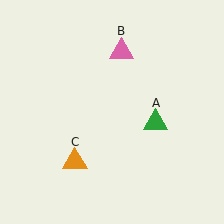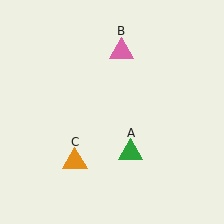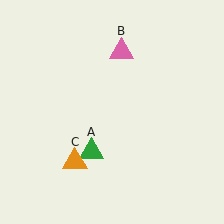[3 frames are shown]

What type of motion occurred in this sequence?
The green triangle (object A) rotated clockwise around the center of the scene.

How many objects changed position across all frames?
1 object changed position: green triangle (object A).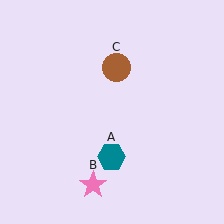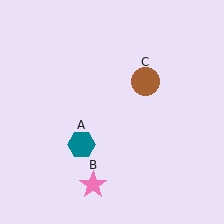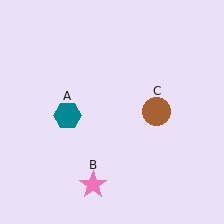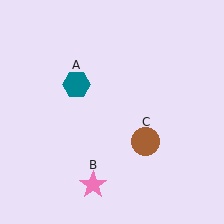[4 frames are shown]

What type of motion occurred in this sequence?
The teal hexagon (object A), brown circle (object C) rotated clockwise around the center of the scene.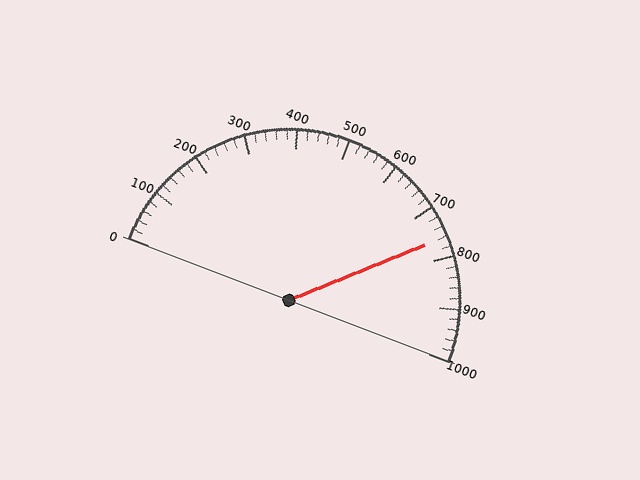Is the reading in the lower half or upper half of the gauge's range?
The reading is in the upper half of the range (0 to 1000).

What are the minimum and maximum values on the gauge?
The gauge ranges from 0 to 1000.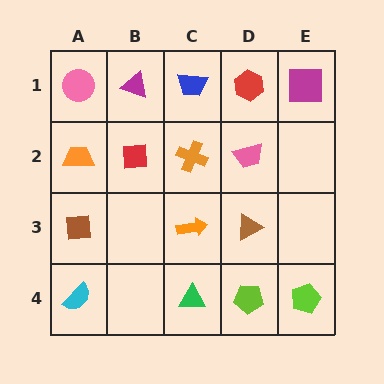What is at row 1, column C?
A blue trapezoid.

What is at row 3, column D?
A brown triangle.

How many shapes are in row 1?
5 shapes.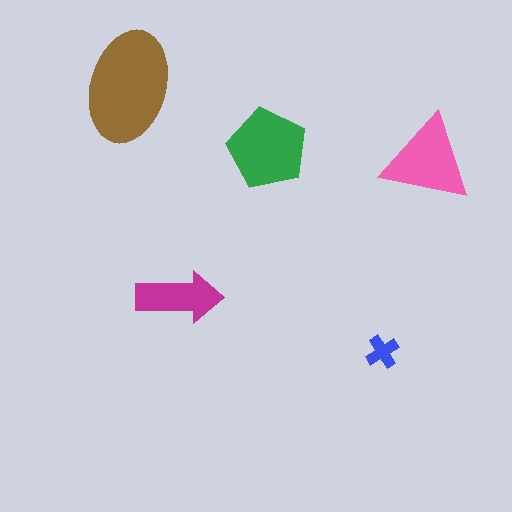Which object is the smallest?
The blue cross.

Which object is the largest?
The brown ellipse.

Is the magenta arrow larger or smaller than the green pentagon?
Smaller.